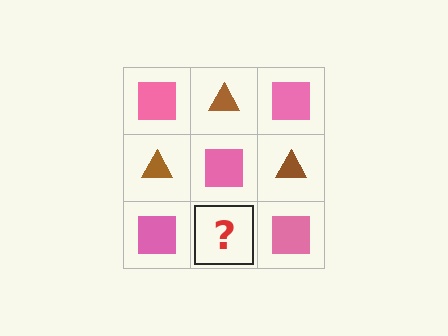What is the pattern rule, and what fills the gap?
The rule is that it alternates pink square and brown triangle in a checkerboard pattern. The gap should be filled with a brown triangle.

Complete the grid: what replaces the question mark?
The question mark should be replaced with a brown triangle.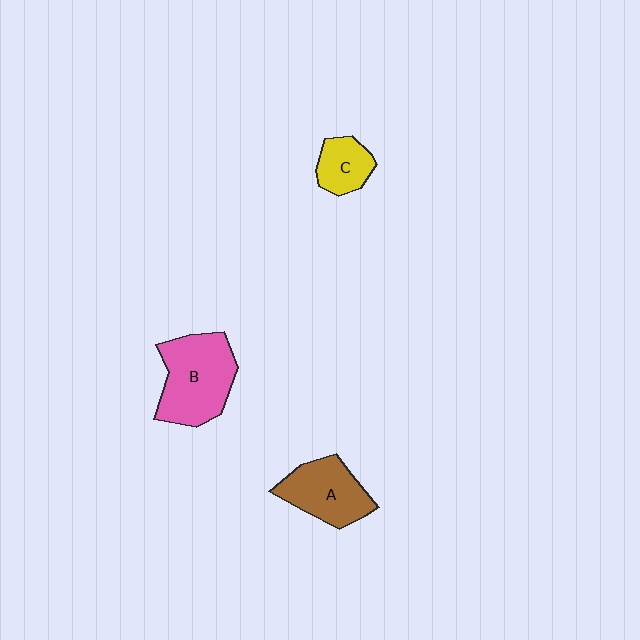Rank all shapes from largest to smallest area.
From largest to smallest: B (pink), A (brown), C (yellow).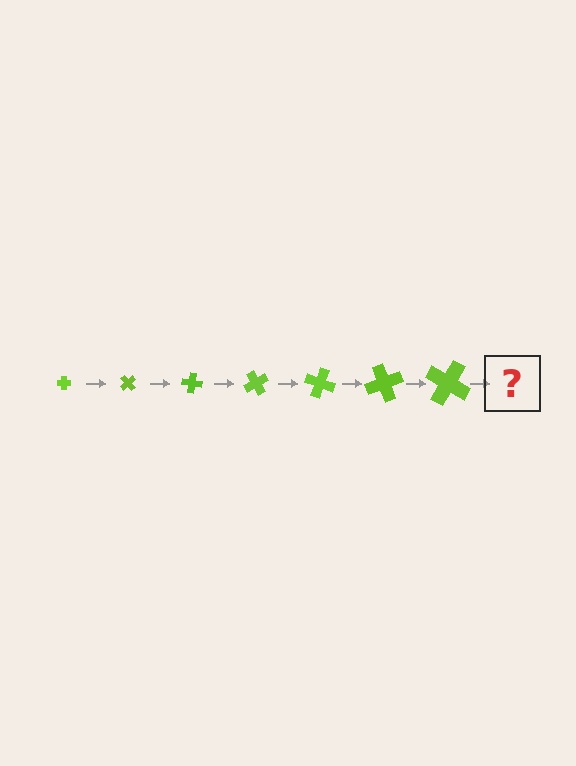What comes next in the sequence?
The next element should be a cross, larger than the previous one and rotated 350 degrees from the start.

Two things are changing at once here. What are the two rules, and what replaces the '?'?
The two rules are that the cross grows larger each step and it rotates 50 degrees each step. The '?' should be a cross, larger than the previous one and rotated 350 degrees from the start.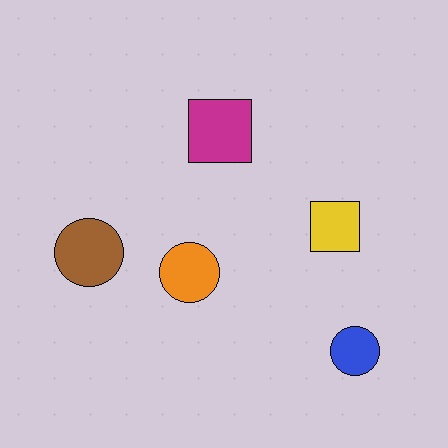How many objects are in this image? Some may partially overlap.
There are 5 objects.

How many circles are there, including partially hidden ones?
There are 3 circles.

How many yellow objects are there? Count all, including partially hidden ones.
There is 1 yellow object.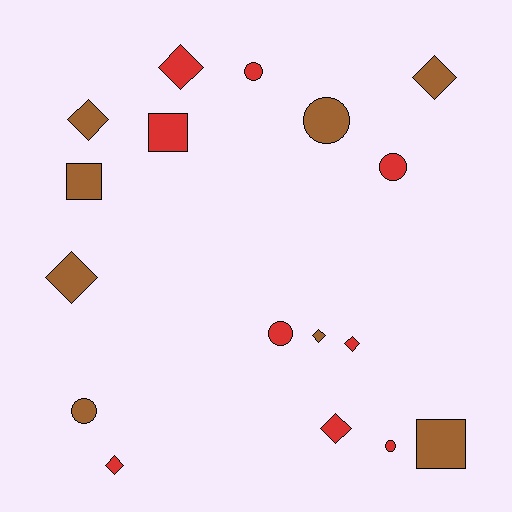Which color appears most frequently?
Red, with 9 objects.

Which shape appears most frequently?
Diamond, with 8 objects.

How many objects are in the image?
There are 17 objects.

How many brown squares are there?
There are 2 brown squares.